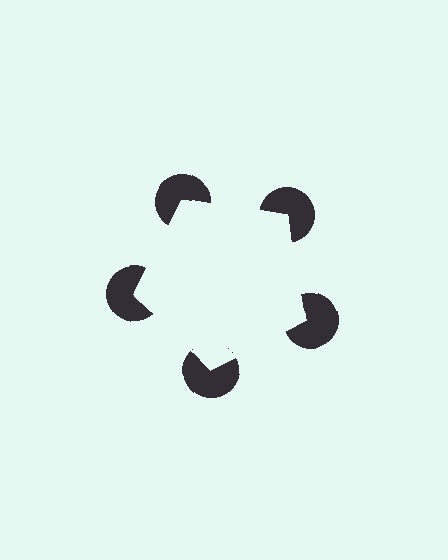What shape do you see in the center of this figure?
An illusory pentagon — its edges are inferred from the aligned wedge cuts in the pac-man discs, not physically drawn.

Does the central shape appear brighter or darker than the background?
It typically appears slightly brighter than the background, even though no actual brightness change is drawn.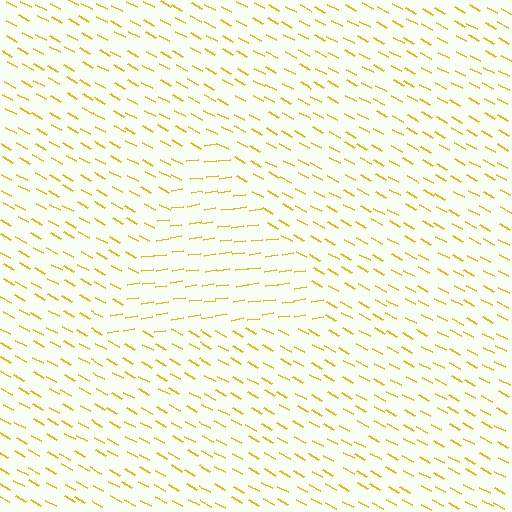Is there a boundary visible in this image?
Yes, there is a texture boundary formed by a change in line orientation.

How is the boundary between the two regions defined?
The boundary is defined purely by a change in line orientation (approximately 36 degrees difference). All lines are the same color and thickness.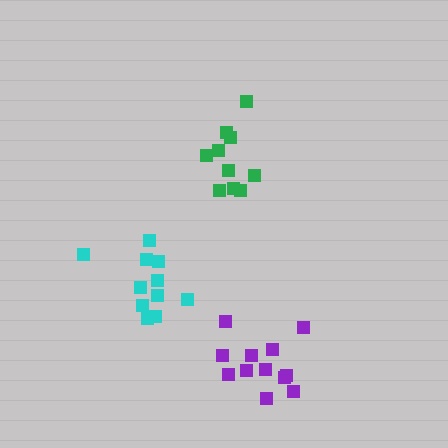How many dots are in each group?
Group 1: 10 dots, Group 2: 11 dots, Group 3: 12 dots (33 total).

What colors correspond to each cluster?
The clusters are colored: green, cyan, purple.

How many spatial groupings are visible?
There are 3 spatial groupings.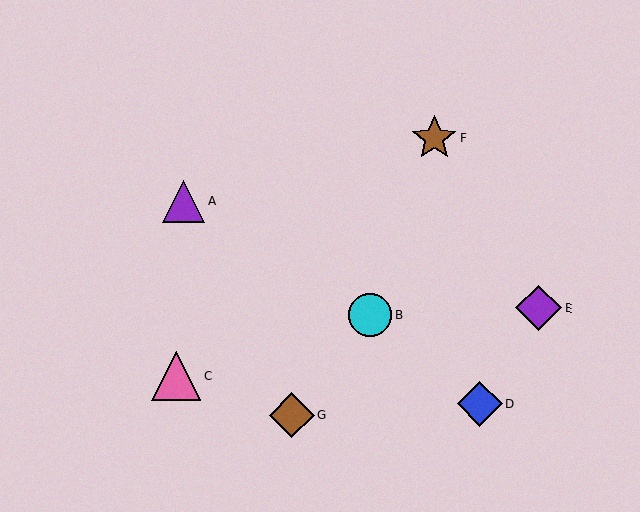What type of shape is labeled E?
Shape E is a purple diamond.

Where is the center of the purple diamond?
The center of the purple diamond is at (538, 308).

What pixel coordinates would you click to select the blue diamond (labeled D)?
Click at (480, 404) to select the blue diamond D.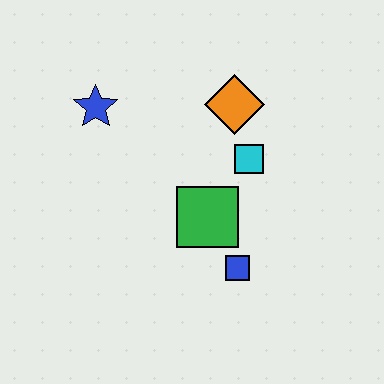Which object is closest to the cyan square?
The orange diamond is closest to the cyan square.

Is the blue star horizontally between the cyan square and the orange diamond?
No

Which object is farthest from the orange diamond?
The blue square is farthest from the orange diamond.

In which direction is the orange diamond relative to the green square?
The orange diamond is above the green square.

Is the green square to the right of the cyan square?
No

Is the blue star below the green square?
No